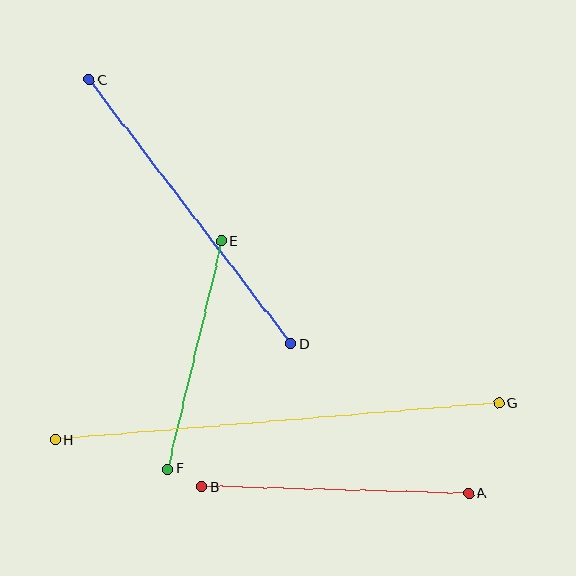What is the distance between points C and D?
The distance is approximately 332 pixels.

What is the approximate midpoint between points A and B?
The midpoint is at approximately (336, 490) pixels.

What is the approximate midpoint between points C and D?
The midpoint is at approximately (190, 212) pixels.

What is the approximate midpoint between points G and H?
The midpoint is at approximately (277, 422) pixels.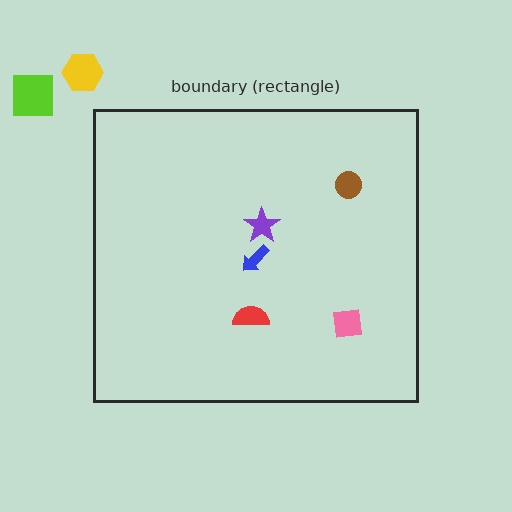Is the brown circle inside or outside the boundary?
Inside.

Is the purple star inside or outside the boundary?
Inside.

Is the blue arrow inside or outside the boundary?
Inside.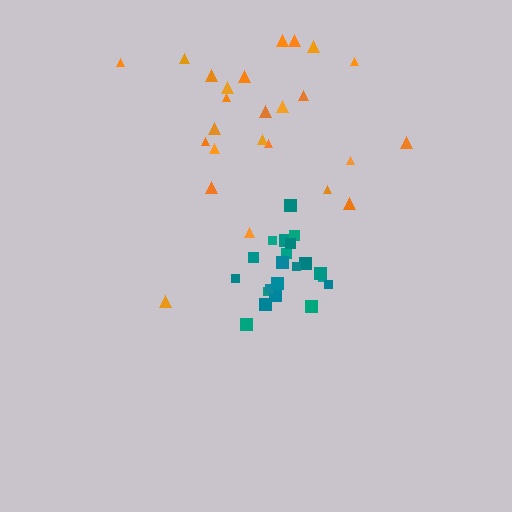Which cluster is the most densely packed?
Teal.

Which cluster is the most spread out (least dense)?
Orange.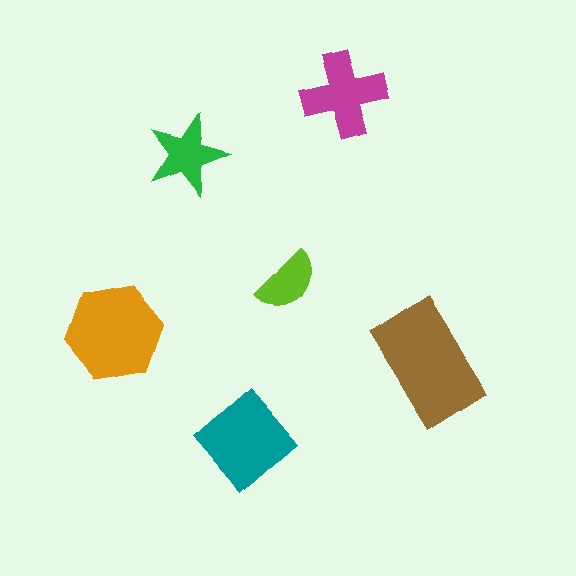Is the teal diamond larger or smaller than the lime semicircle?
Larger.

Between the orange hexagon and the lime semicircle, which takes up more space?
The orange hexagon.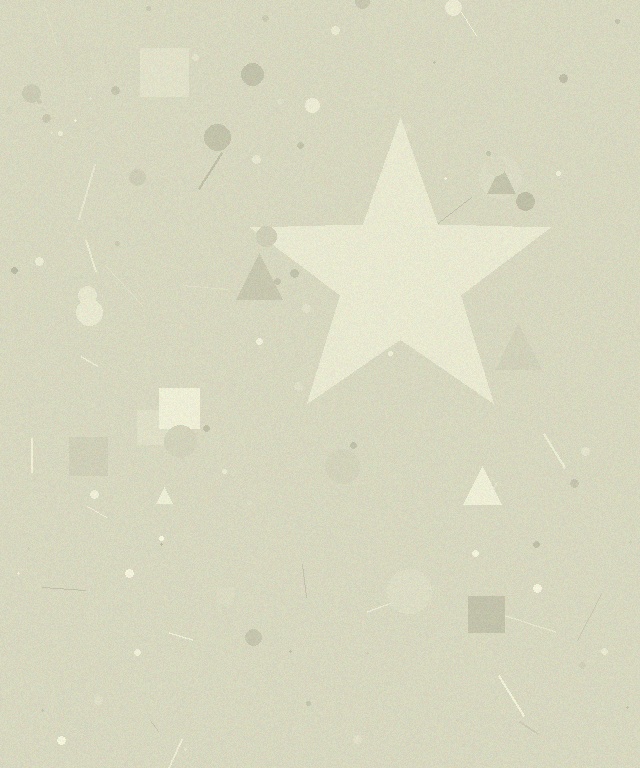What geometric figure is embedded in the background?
A star is embedded in the background.